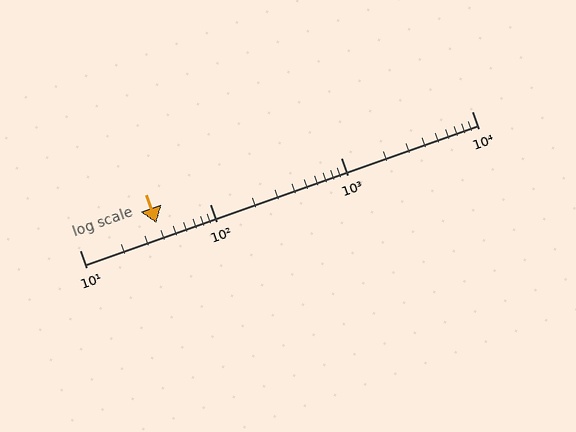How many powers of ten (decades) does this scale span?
The scale spans 3 decades, from 10 to 10000.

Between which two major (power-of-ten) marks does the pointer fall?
The pointer is between 10 and 100.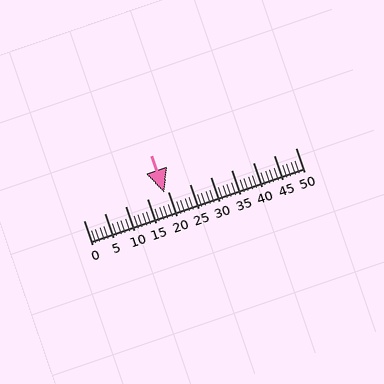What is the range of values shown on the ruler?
The ruler shows values from 0 to 50.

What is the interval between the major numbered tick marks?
The major tick marks are spaced 5 units apart.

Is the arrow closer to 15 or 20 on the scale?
The arrow is closer to 20.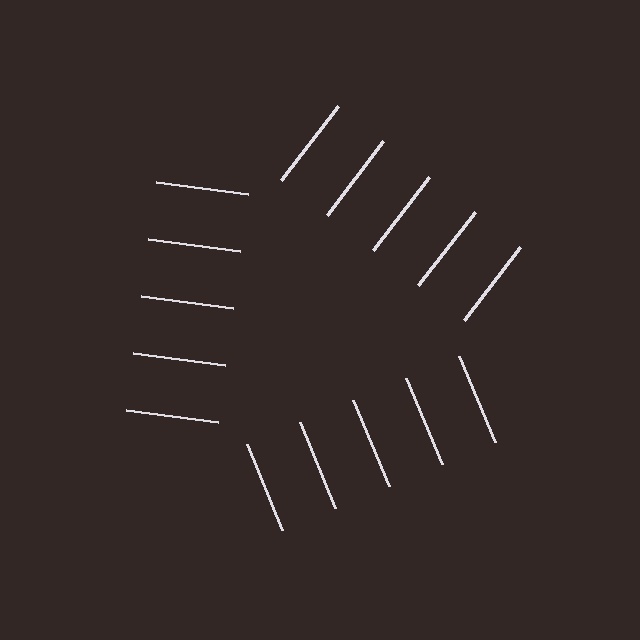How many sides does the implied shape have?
3 sides — the line-ends trace a triangle.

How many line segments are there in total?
15 — 5 along each of the 3 edges.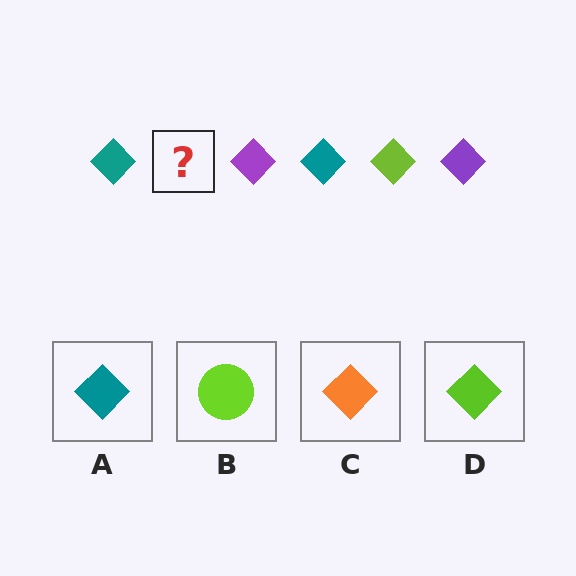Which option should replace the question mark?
Option D.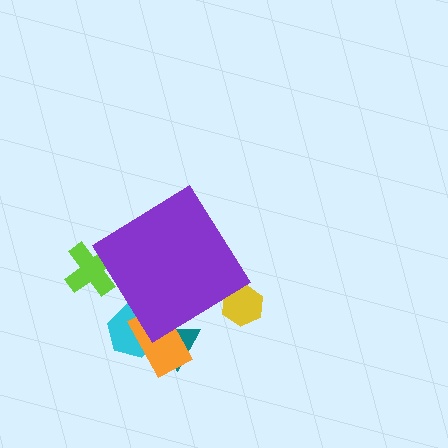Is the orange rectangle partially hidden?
Yes, the orange rectangle is partially hidden behind the purple diamond.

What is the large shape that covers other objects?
A purple diamond.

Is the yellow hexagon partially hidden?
Yes, the yellow hexagon is partially hidden behind the purple diamond.